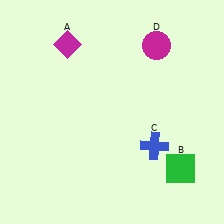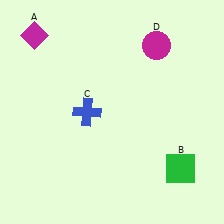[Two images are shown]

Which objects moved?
The objects that moved are: the magenta diamond (A), the blue cross (C).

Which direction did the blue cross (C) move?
The blue cross (C) moved left.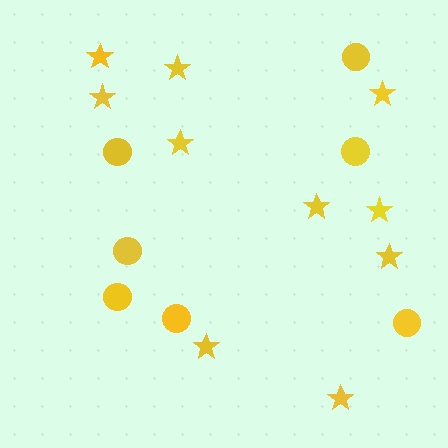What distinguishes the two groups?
There are 2 groups: one group of circles (7) and one group of stars (10).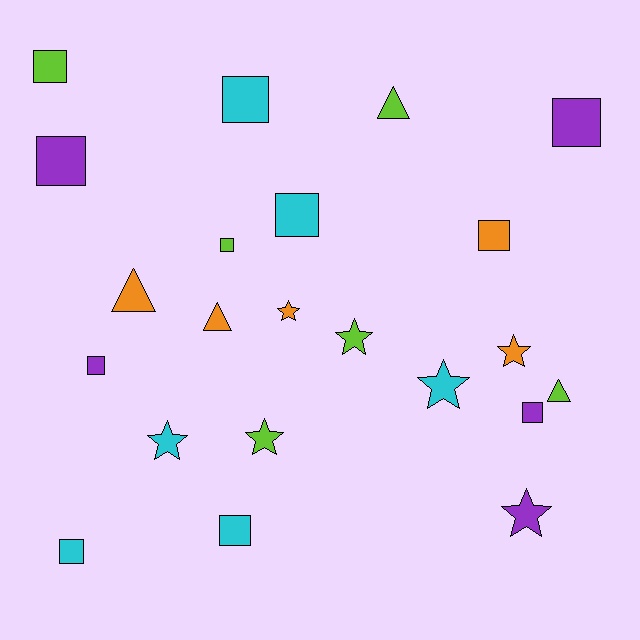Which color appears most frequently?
Lime, with 6 objects.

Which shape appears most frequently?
Square, with 11 objects.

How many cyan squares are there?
There are 4 cyan squares.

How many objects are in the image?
There are 22 objects.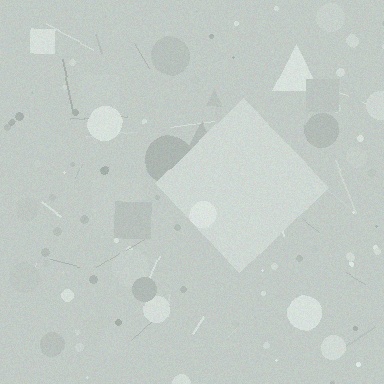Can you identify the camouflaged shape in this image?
The camouflaged shape is a diamond.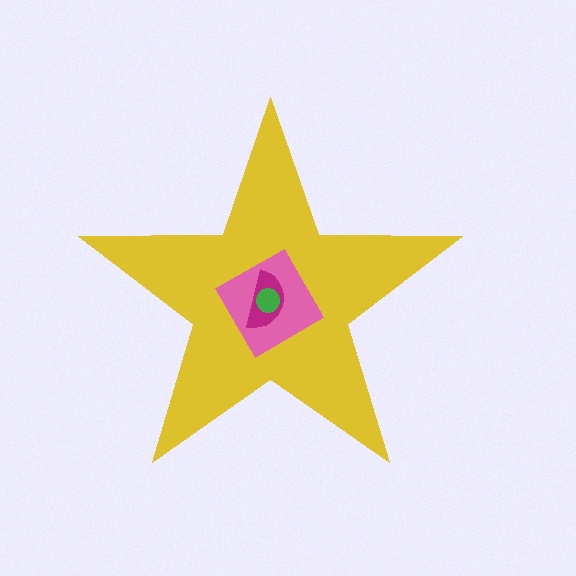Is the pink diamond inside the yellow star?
Yes.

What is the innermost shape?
The green circle.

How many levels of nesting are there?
4.